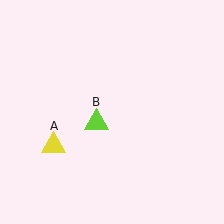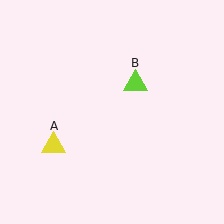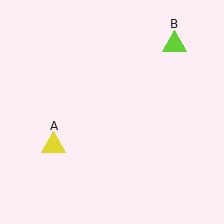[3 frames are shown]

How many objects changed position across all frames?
1 object changed position: lime triangle (object B).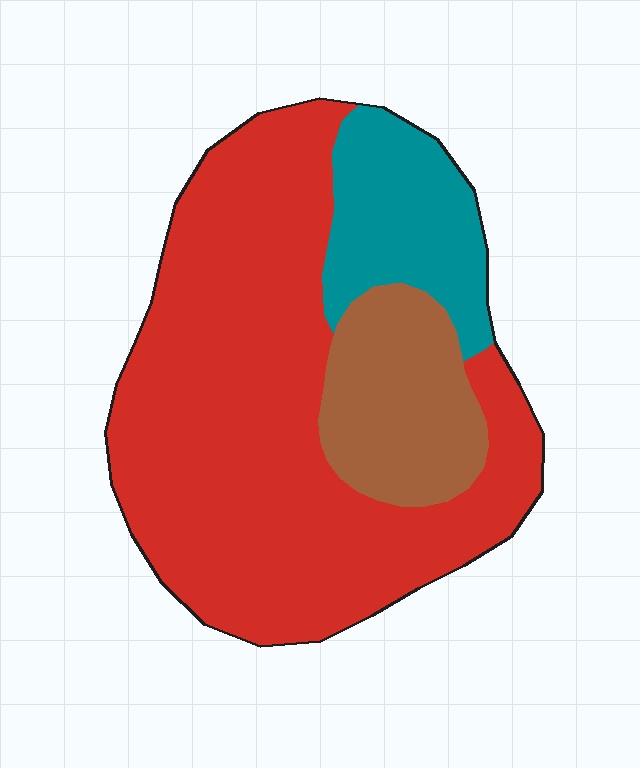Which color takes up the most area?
Red, at roughly 70%.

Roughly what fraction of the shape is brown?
Brown takes up about one sixth (1/6) of the shape.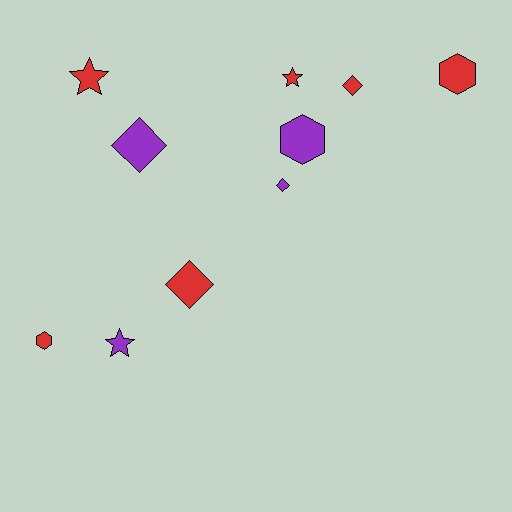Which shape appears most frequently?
Diamond, with 4 objects.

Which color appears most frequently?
Red, with 6 objects.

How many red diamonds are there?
There are 2 red diamonds.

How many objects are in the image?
There are 10 objects.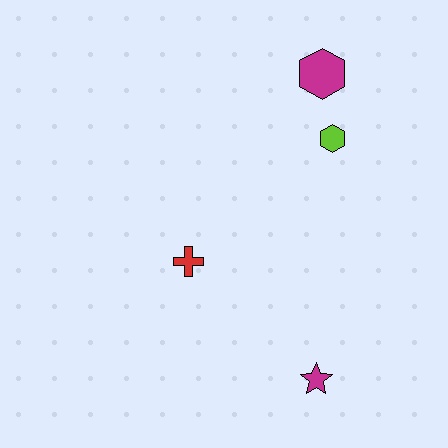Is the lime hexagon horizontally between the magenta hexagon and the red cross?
No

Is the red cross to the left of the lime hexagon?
Yes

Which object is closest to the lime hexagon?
The magenta hexagon is closest to the lime hexagon.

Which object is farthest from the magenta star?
The magenta hexagon is farthest from the magenta star.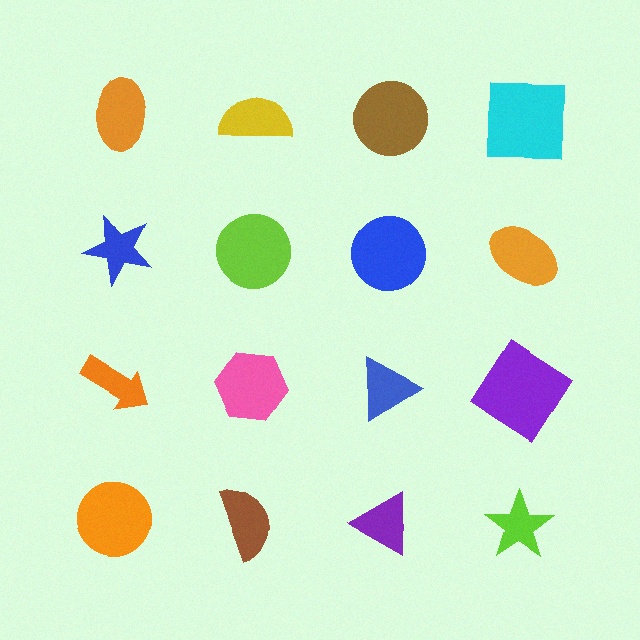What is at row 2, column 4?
An orange ellipse.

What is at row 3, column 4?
A purple diamond.